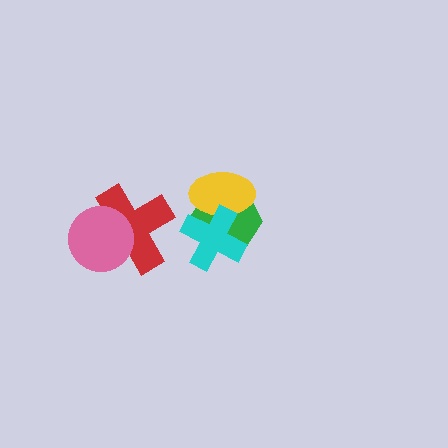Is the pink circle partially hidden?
No, no other shape covers it.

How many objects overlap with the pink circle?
1 object overlaps with the pink circle.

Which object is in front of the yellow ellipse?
The cyan cross is in front of the yellow ellipse.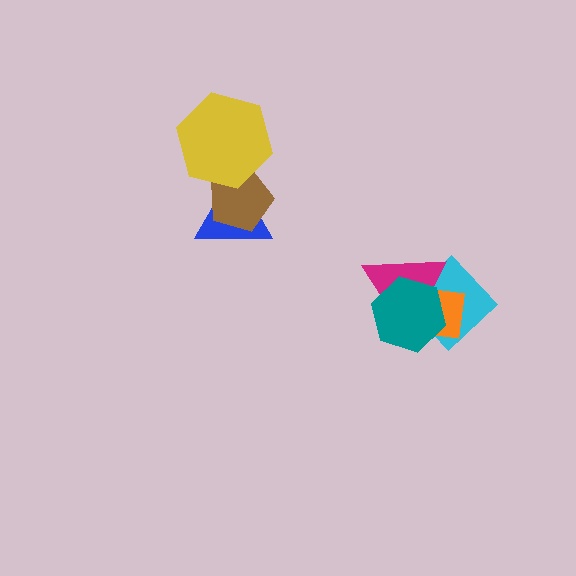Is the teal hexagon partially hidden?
No, no other shape covers it.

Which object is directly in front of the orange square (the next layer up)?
The magenta triangle is directly in front of the orange square.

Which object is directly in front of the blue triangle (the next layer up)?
The brown pentagon is directly in front of the blue triangle.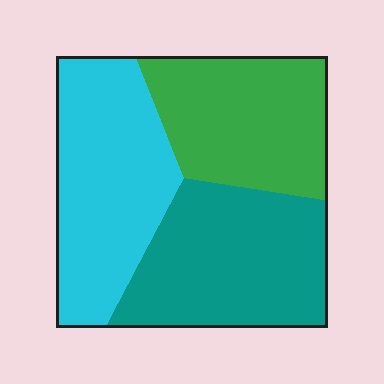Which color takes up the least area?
Green, at roughly 30%.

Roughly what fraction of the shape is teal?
Teal covers around 35% of the shape.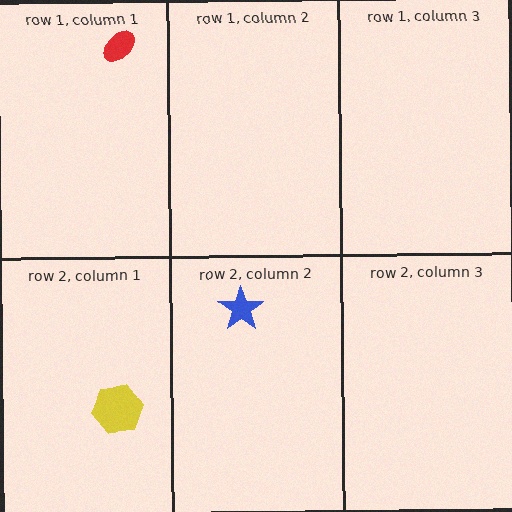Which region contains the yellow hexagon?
The row 2, column 1 region.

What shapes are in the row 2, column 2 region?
The blue star.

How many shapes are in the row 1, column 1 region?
1.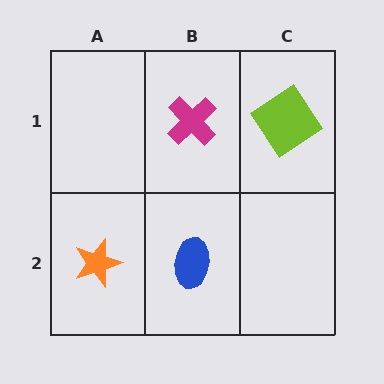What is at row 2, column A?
An orange star.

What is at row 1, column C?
A lime diamond.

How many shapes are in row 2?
2 shapes.